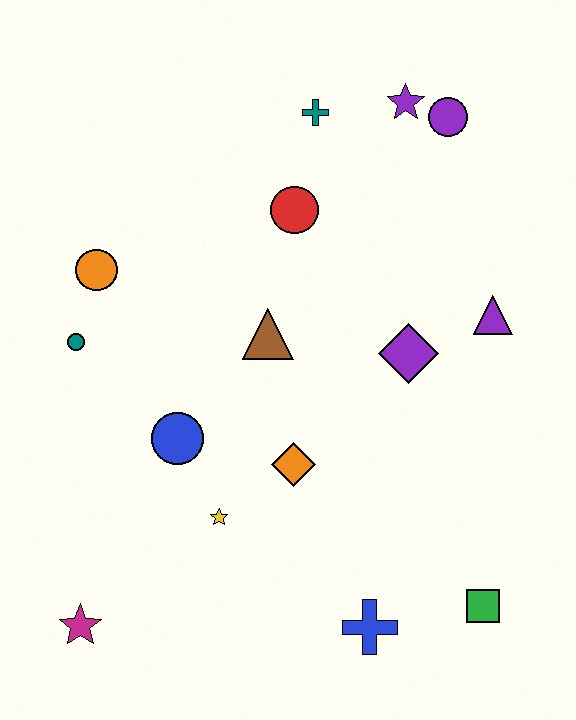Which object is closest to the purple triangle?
The purple diamond is closest to the purple triangle.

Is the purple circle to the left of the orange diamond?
No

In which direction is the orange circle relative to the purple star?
The orange circle is to the left of the purple star.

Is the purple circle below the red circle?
No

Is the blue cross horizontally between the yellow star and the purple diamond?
Yes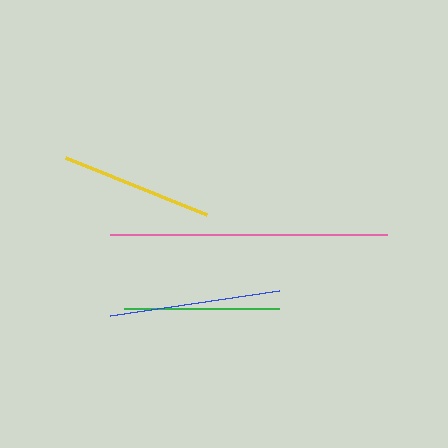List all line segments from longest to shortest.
From longest to shortest: pink, blue, green, yellow.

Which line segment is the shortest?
The yellow line is the shortest at approximately 152 pixels.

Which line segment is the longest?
The pink line is the longest at approximately 277 pixels.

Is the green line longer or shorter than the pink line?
The pink line is longer than the green line.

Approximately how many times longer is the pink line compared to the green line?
The pink line is approximately 1.8 times the length of the green line.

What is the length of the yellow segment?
The yellow segment is approximately 152 pixels long.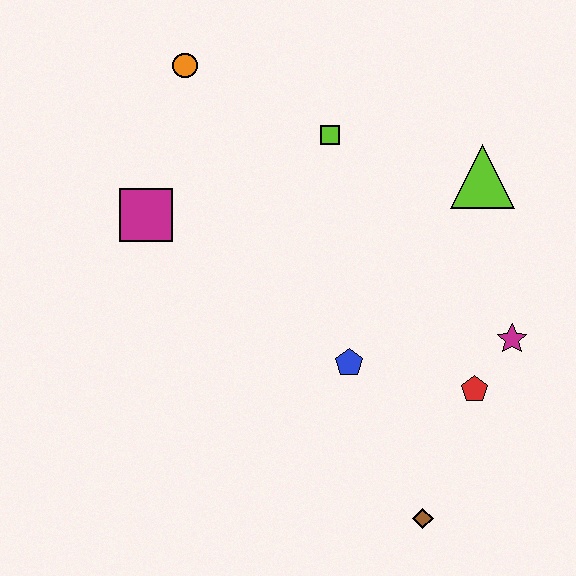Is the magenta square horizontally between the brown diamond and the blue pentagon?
No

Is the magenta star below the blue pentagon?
No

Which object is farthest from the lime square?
The brown diamond is farthest from the lime square.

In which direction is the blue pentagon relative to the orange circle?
The blue pentagon is below the orange circle.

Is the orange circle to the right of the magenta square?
Yes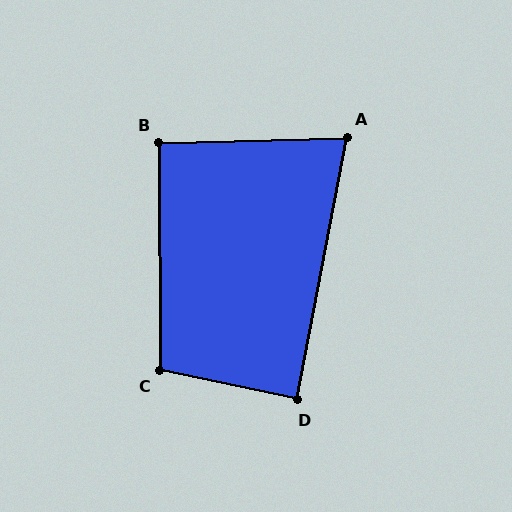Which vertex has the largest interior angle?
C, at approximately 102 degrees.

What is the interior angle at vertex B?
Approximately 91 degrees (approximately right).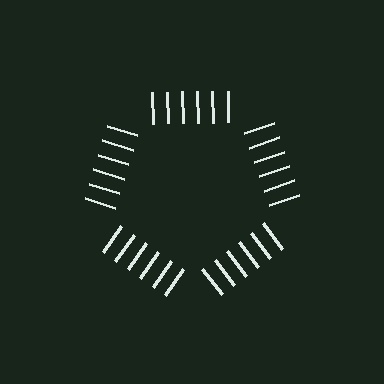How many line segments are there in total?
30 — 6 along each of the 5 edges.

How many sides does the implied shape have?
5 sides — the line-ends trace a pentagon.